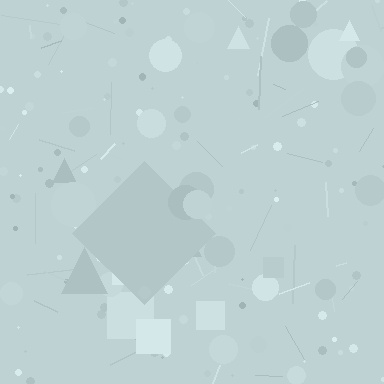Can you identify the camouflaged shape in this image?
The camouflaged shape is a diamond.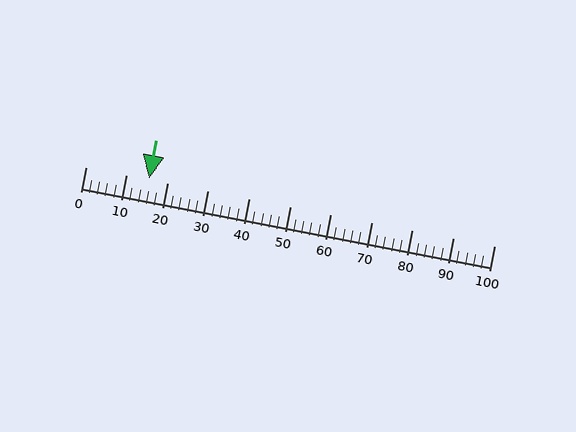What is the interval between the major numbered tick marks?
The major tick marks are spaced 10 units apart.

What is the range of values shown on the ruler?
The ruler shows values from 0 to 100.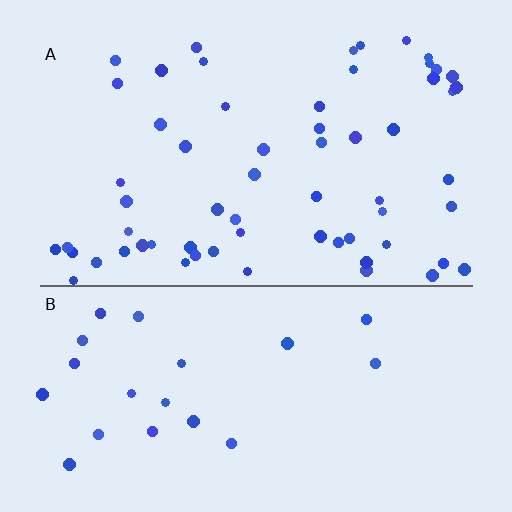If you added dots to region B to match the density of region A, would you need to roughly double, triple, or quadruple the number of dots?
Approximately triple.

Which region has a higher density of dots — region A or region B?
A (the top).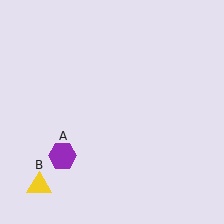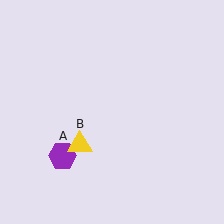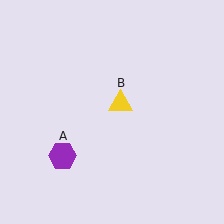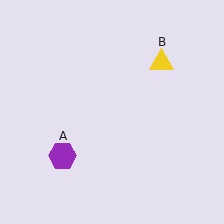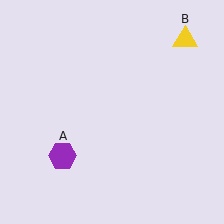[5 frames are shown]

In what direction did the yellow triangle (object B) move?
The yellow triangle (object B) moved up and to the right.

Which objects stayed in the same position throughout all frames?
Purple hexagon (object A) remained stationary.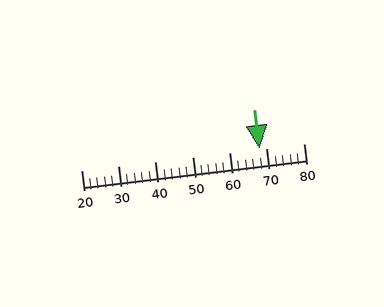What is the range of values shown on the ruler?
The ruler shows values from 20 to 80.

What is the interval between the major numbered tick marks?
The major tick marks are spaced 10 units apart.